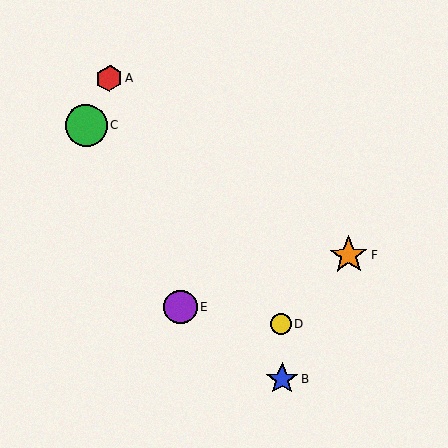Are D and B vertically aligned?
Yes, both are at x≈281.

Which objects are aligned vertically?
Objects B, D are aligned vertically.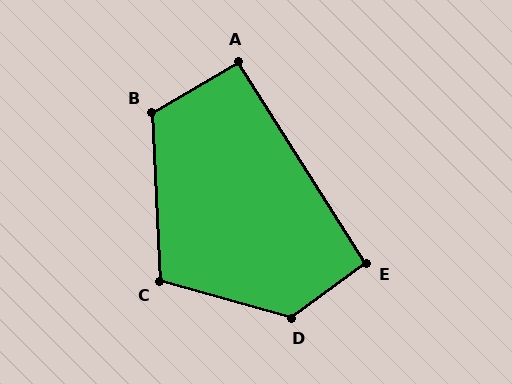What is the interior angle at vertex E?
Approximately 94 degrees (approximately right).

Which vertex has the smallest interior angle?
A, at approximately 92 degrees.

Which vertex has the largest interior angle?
D, at approximately 128 degrees.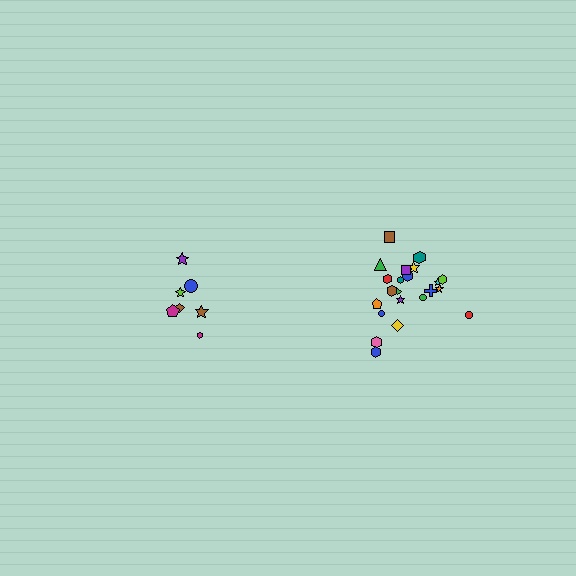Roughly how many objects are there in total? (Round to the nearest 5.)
Roughly 30 objects in total.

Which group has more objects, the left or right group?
The right group.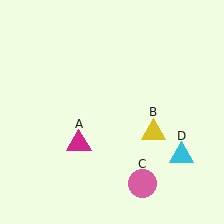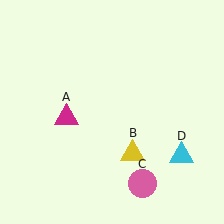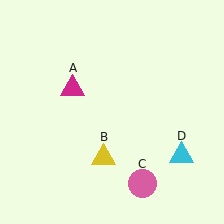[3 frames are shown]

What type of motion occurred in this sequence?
The magenta triangle (object A), yellow triangle (object B) rotated clockwise around the center of the scene.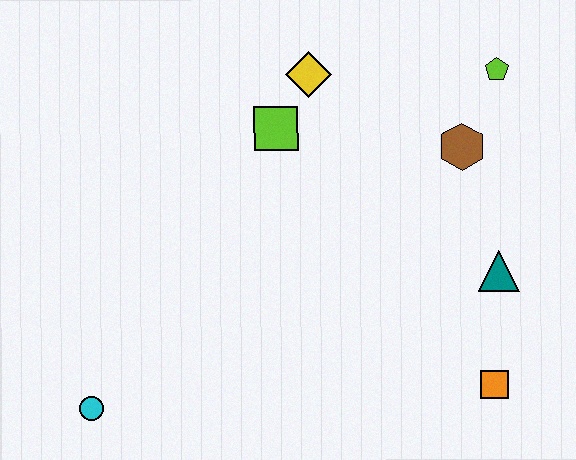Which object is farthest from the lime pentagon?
The cyan circle is farthest from the lime pentagon.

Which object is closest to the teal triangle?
The orange square is closest to the teal triangle.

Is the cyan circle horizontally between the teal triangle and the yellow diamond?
No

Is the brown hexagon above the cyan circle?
Yes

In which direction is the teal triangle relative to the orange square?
The teal triangle is above the orange square.